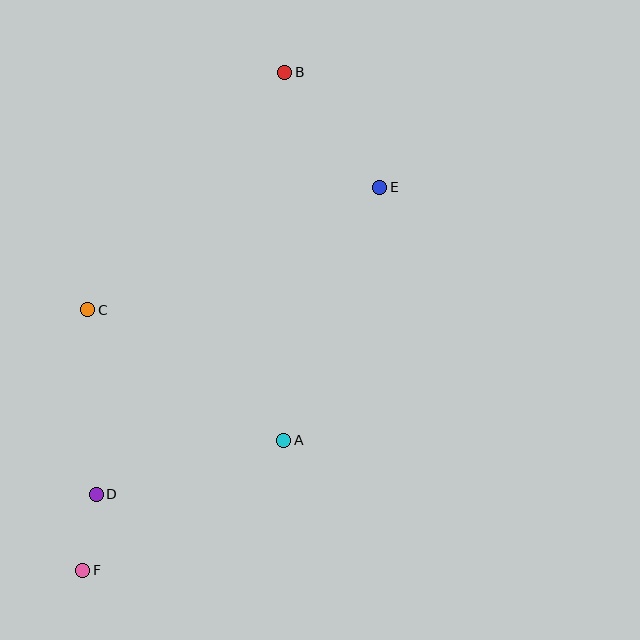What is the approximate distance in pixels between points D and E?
The distance between D and E is approximately 418 pixels.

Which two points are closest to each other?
Points D and F are closest to each other.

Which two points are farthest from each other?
Points B and F are farthest from each other.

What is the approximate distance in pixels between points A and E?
The distance between A and E is approximately 271 pixels.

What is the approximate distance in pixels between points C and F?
The distance between C and F is approximately 261 pixels.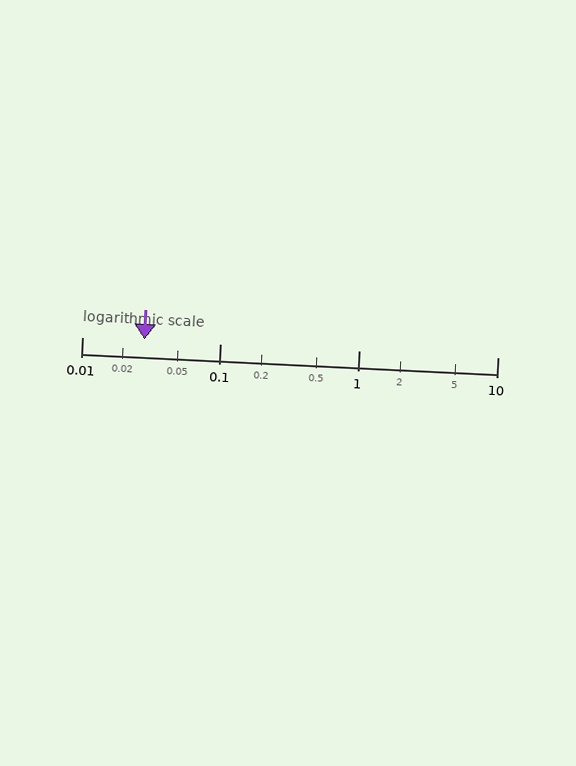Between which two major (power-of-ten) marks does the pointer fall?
The pointer is between 0.01 and 0.1.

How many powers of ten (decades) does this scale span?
The scale spans 3 decades, from 0.01 to 10.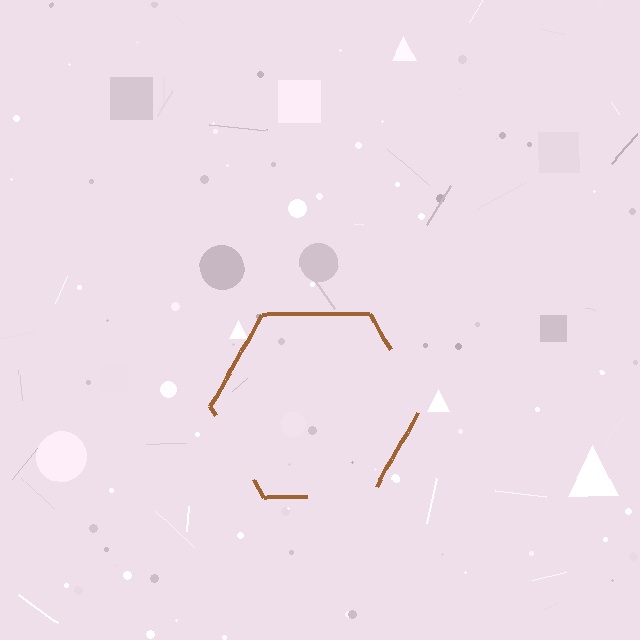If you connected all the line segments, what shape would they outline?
They would outline a hexagon.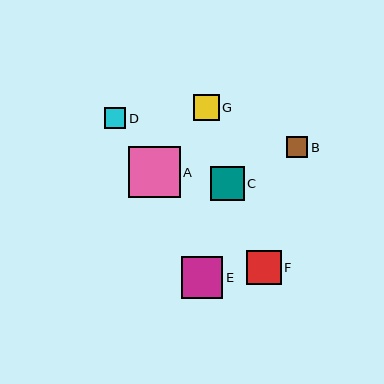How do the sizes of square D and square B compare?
Square D and square B are approximately the same size.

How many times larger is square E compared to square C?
Square E is approximately 1.2 times the size of square C.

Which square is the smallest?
Square B is the smallest with a size of approximately 21 pixels.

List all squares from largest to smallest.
From largest to smallest: A, E, F, C, G, D, B.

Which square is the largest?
Square A is the largest with a size of approximately 52 pixels.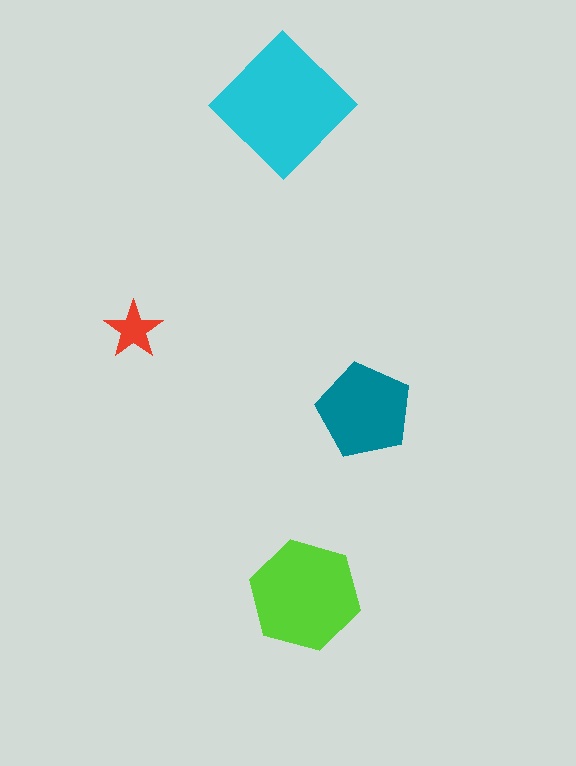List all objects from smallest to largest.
The red star, the teal pentagon, the lime hexagon, the cyan diamond.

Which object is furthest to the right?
The teal pentagon is rightmost.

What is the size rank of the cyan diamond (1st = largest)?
1st.